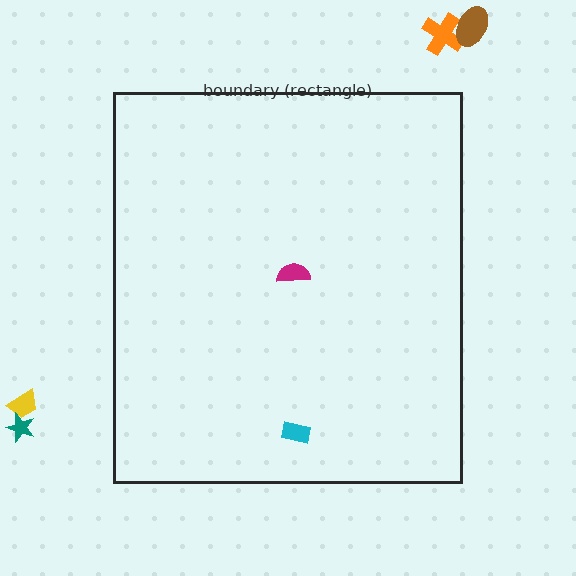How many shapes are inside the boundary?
2 inside, 4 outside.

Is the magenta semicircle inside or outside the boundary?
Inside.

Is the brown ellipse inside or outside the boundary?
Outside.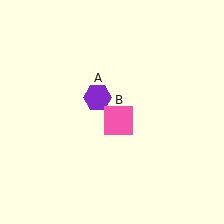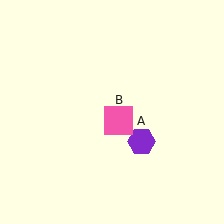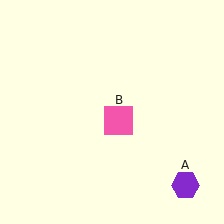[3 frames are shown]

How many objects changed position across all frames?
1 object changed position: purple hexagon (object A).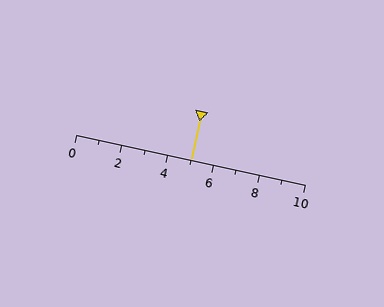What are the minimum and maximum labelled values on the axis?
The axis runs from 0 to 10.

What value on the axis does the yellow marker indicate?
The marker indicates approximately 5.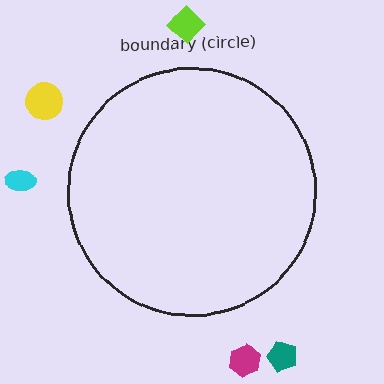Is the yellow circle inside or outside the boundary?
Outside.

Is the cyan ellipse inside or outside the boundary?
Outside.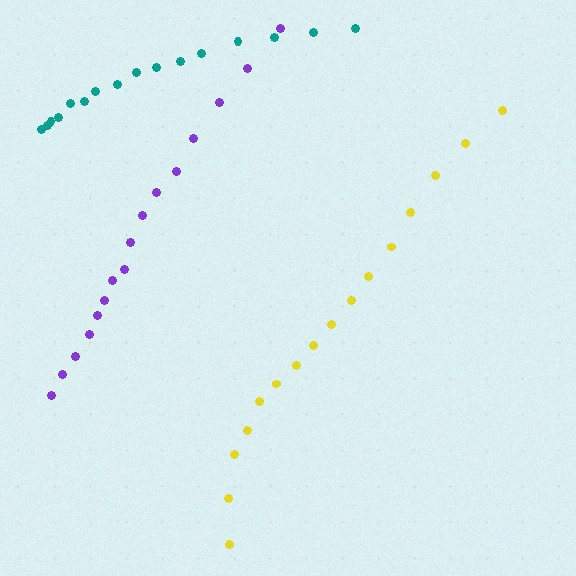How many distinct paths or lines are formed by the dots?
There are 3 distinct paths.